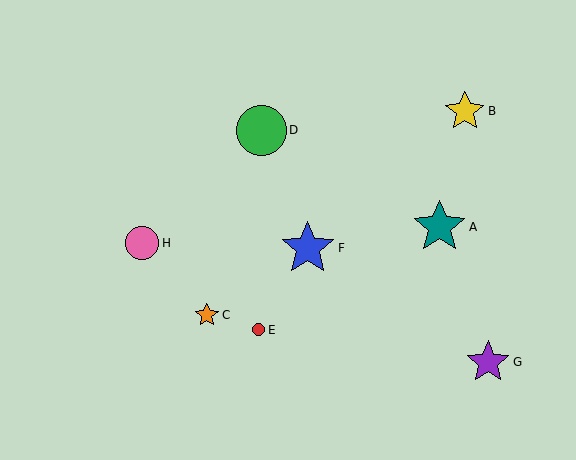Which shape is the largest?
The blue star (labeled F) is the largest.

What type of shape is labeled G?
Shape G is a purple star.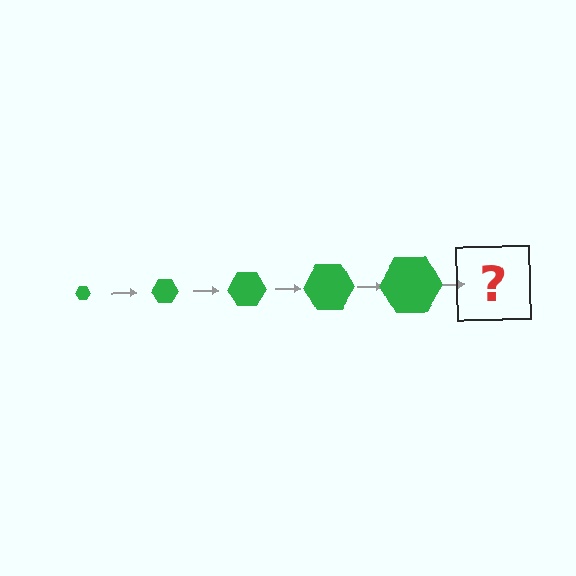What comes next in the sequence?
The next element should be a green hexagon, larger than the previous one.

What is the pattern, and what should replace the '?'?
The pattern is that the hexagon gets progressively larger each step. The '?' should be a green hexagon, larger than the previous one.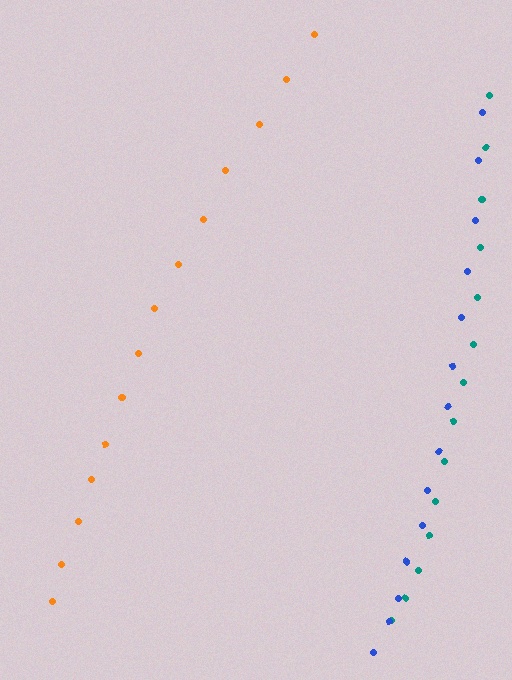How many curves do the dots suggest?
There are 3 distinct paths.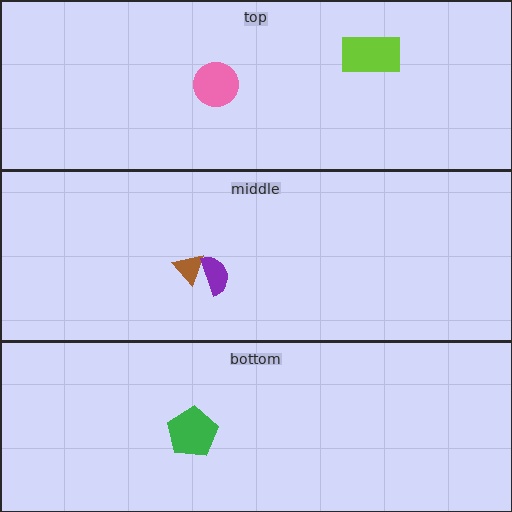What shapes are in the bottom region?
The green pentagon.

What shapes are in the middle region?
The brown triangle, the purple semicircle.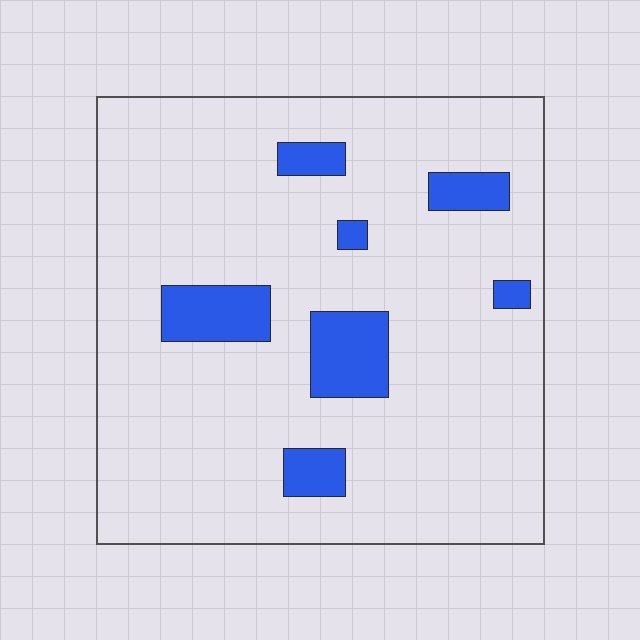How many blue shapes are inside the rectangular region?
7.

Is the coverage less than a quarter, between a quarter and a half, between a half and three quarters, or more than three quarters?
Less than a quarter.